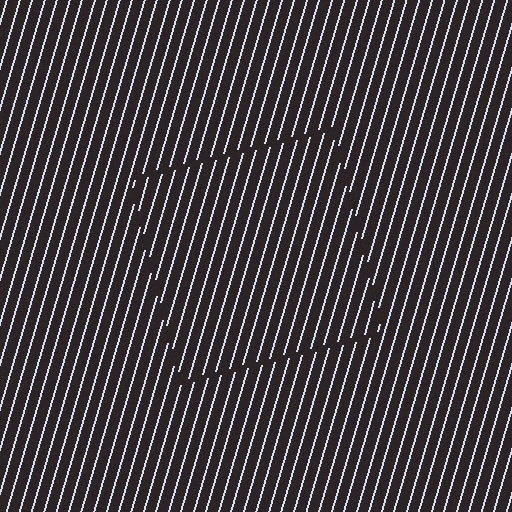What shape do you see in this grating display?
An illusory square. The interior of the shape contains the same grating, shifted by half a period — the contour is defined by the phase discontinuity where line-ends from the inner and outer gratings abut.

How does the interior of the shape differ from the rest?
The interior of the shape contains the same grating, shifted by half a period — the contour is defined by the phase discontinuity where line-ends from the inner and outer gratings abut.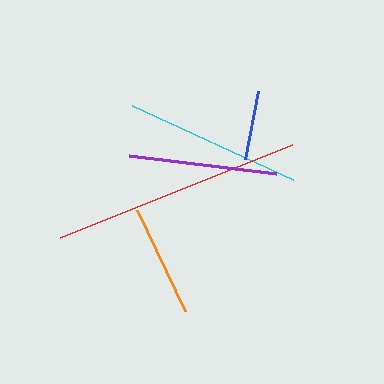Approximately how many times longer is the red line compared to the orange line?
The red line is approximately 2.2 times the length of the orange line.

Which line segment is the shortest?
The blue line is the shortest at approximately 69 pixels.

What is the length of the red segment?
The red segment is approximately 249 pixels long.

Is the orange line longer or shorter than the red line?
The red line is longer than the orange line.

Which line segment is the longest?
The red line is the longest at approximately 249 pixels.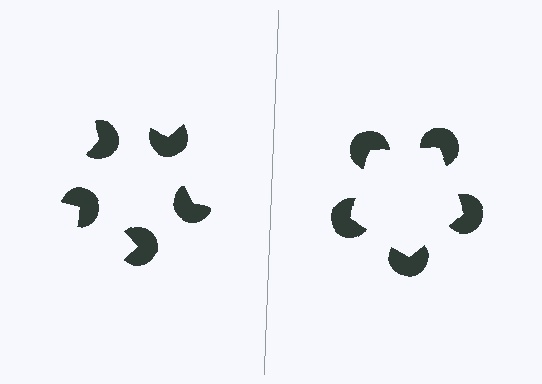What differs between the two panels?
The pac-man discs are positioned identically on both sides; only the wedge orientations differ. On the right they align to a pentagon; on the left they are misaligned.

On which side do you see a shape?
An illusory pentagon appears on the right side. On the left side the wedge cuts are rotated, so no coherent shape forms.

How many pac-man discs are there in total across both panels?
10 — 5 on each side.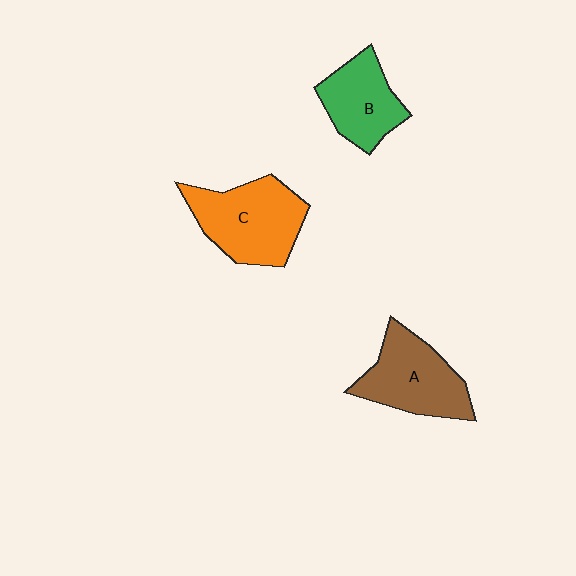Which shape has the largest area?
Shape C (orange).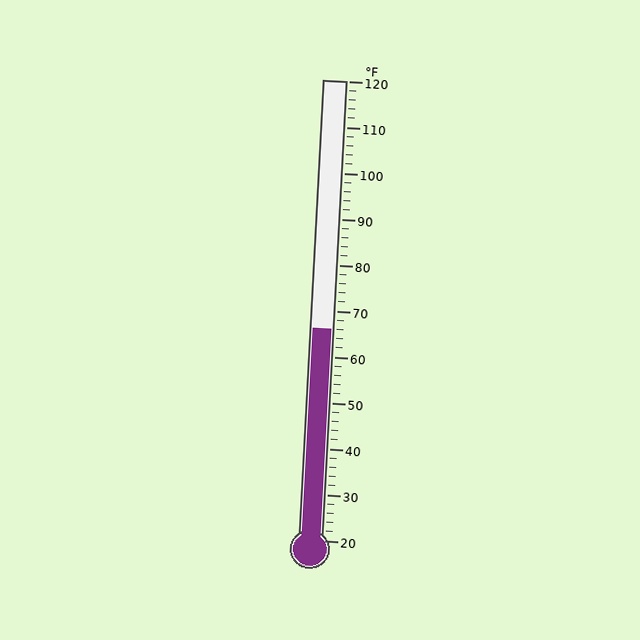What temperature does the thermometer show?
The thermometer shows approximately 66°F.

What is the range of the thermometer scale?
The thermometer scale ranges from 20°F to 120°F.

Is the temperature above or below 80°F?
The temperature is below 80°F.